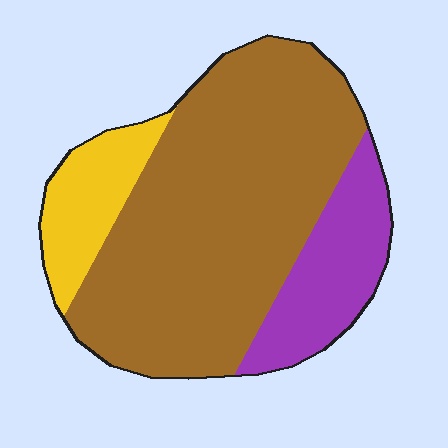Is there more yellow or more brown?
Brown.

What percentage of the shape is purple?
Purple takes up about one fifth (1/5) of the shape.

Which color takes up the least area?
Yellow, at roughly 15%.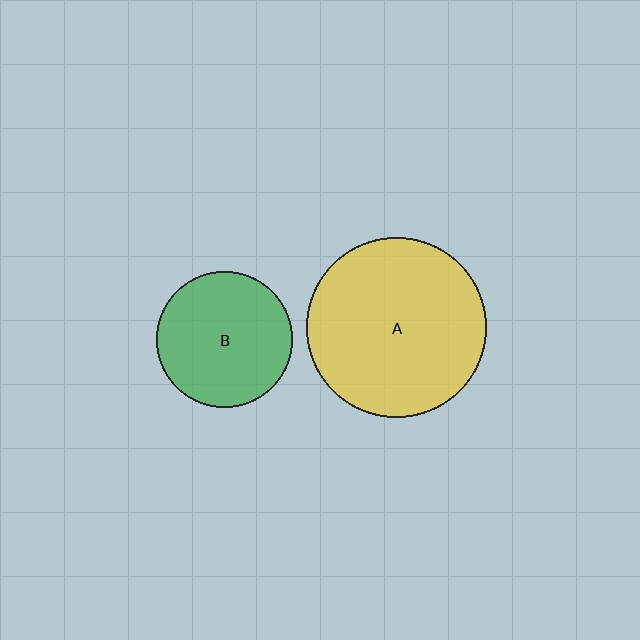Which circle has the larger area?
Circle A (yellow).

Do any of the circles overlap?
No, none of the circles overlap.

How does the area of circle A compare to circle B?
Approximately 1.7 times.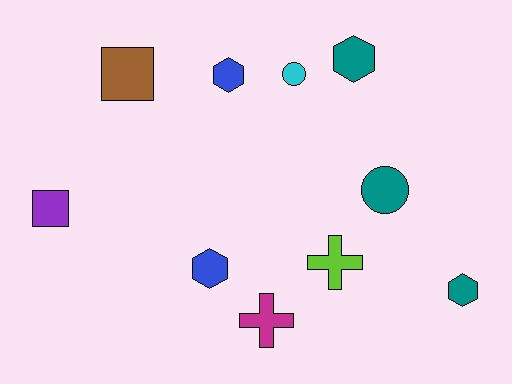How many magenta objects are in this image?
There is 1 magenta object.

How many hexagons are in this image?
There are 4 hexagons.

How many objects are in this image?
There are 10 objects.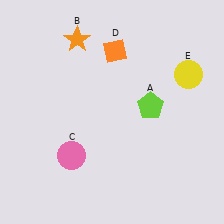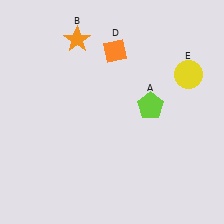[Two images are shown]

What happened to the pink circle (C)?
The pink circle (C) was removed in Image 2. It was in the bottom-left area of Image 1.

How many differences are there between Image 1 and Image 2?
There is 1 difference between the two images.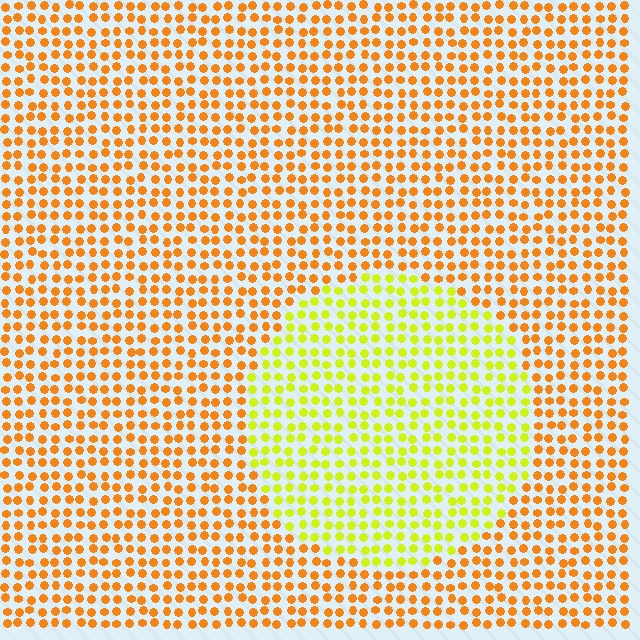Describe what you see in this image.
The image is filled with small orange elements in a uniform arrangement. A circle-shaped region is visible where the elements are tinted to a slightly different hue, forming a subtle color boundary.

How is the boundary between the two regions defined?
The boundary is defined purely by a slight shift in hue (about 41 degrees). Spacing, size, and orientation are identical on both sides.